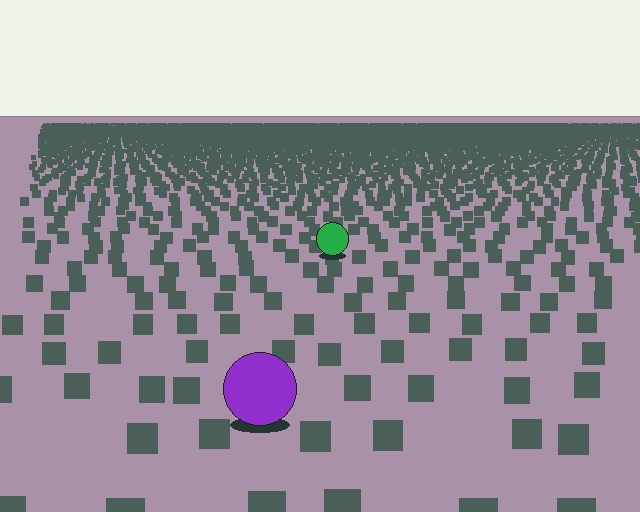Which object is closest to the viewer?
The purple circle is closest. The texture marks near it are larger and more spread out.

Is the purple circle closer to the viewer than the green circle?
Yes. The purple circle is closer — you can tell from the texture gradient: the ground texture is coarser near it.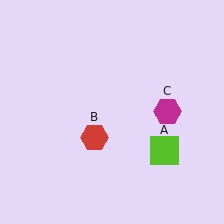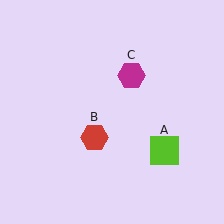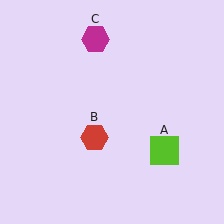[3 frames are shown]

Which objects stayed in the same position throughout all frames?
Lime square (object A) and red hexagon (object B) remained stationary.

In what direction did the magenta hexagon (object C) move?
The magenta hexagon (object C) moved up and to the left.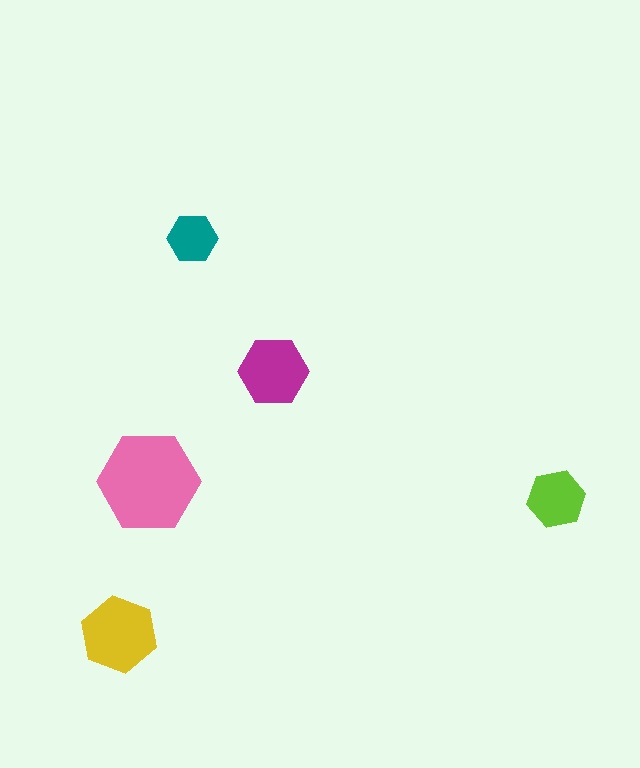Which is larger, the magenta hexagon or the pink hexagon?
The pink one.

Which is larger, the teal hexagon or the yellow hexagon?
The yellow one.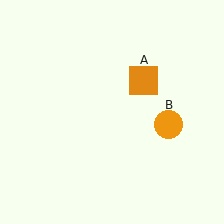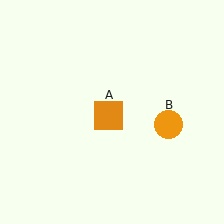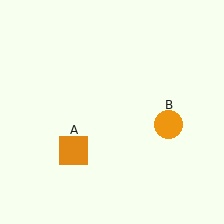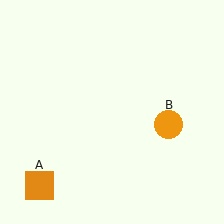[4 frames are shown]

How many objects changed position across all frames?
1 object changed position: orange square (object A).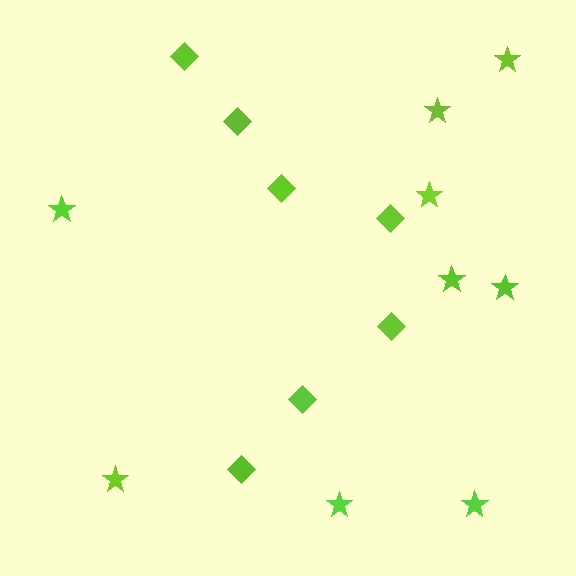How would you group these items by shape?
There are 2 groups: one group of stars (9) and one group of diamonds (7).